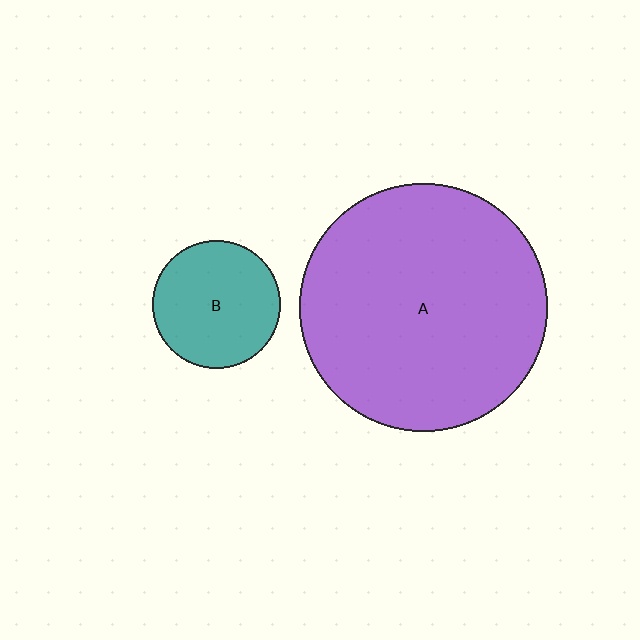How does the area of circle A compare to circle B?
Approximately 3.7 times.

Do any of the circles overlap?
No, none of the circles overlap.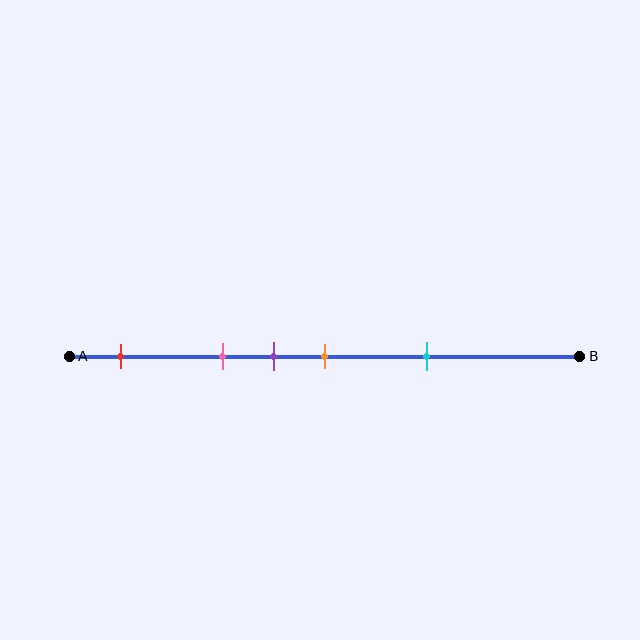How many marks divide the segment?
There are 5 marks dividing the segment.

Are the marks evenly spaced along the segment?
No, the marks are not evenly spaced.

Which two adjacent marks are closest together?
The purple and orange marks are the closest adjacent pair.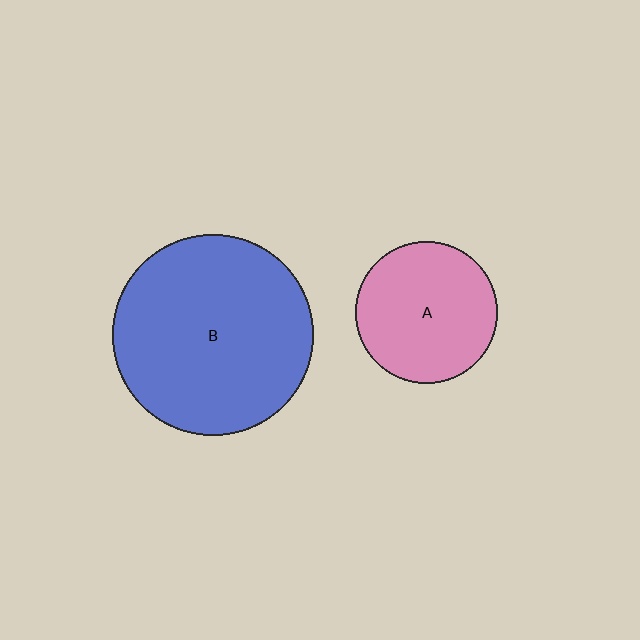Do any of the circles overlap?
No, none of the circles overlap.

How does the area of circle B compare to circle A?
Approximately 2.0 times.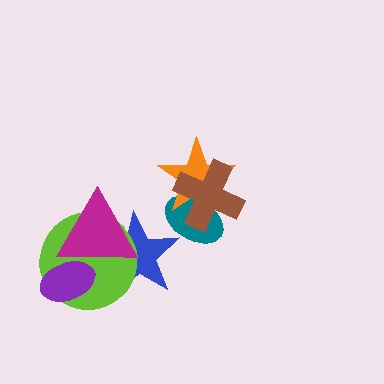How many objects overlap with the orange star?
2 objects overlap with the orange star.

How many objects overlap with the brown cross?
2 objects overlap with the brown cross.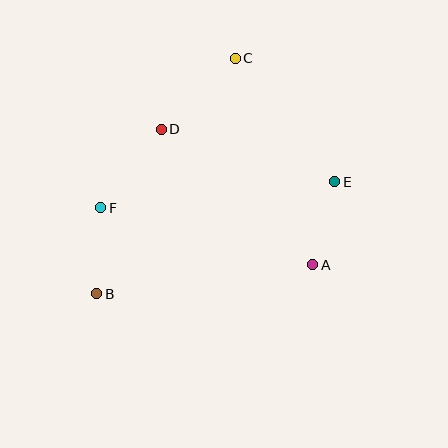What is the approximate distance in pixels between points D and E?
The distance between D and E is approximately 181 pixels.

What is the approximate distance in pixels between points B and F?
The distance between B and F is approximately 86 pixels.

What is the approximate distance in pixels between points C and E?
The distance between C and E is approximately 159 pixels.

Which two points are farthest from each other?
Points B and C are farthest from each other.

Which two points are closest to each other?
Points A and E are closest to each other.